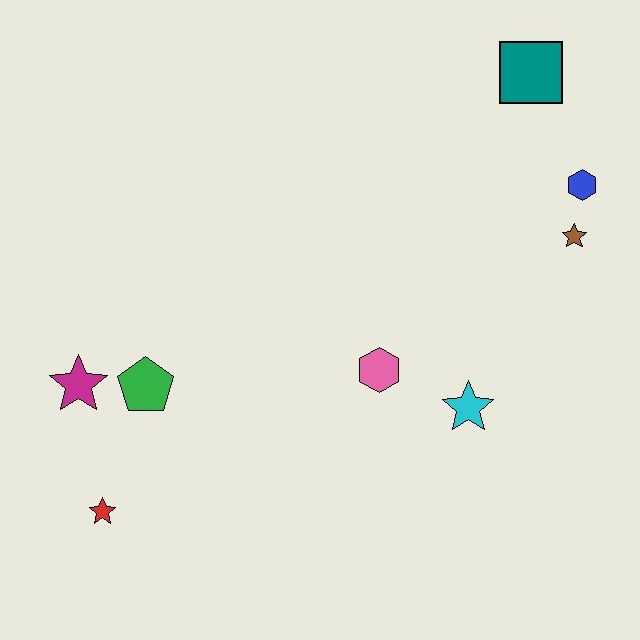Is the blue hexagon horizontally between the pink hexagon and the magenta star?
No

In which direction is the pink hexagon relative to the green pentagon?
The pink hexagon is to the right of the green pentagon.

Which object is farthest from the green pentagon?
The teal square is farthest from the green pentagon.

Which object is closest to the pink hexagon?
The cyan star is closest to the pink hexagon.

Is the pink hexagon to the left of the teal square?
Yes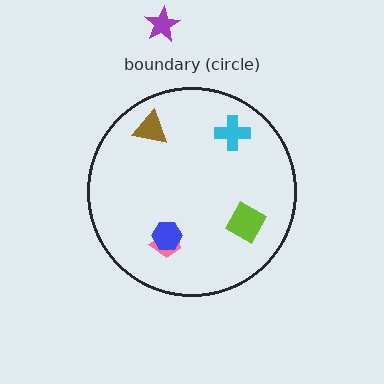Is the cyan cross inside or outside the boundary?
Inside.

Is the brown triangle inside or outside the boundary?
Inside.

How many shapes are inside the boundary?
5 inside, 1 outside.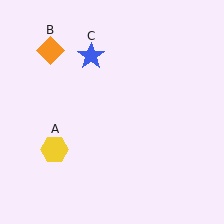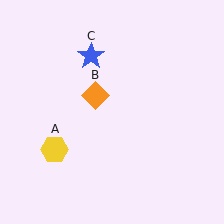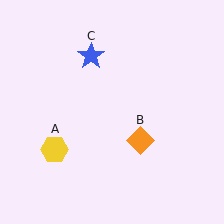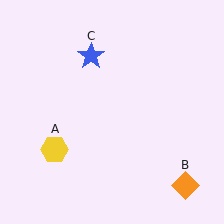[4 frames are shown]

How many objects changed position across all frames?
1 object changed position: orange diamond (object B).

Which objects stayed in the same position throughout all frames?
Yellow hexagon (object A) and blue star (object C) remained stationary.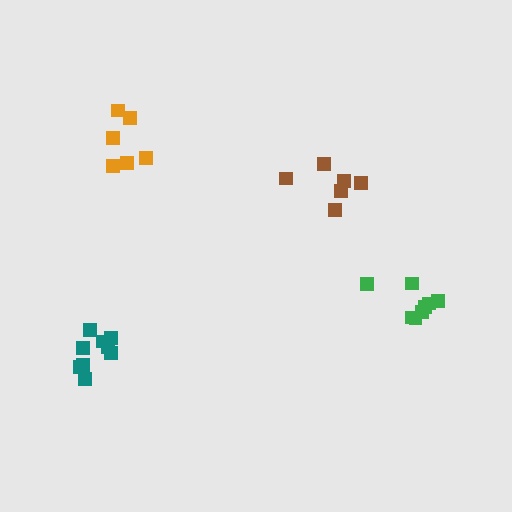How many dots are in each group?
Group 1: 6 dots, Group 2: 6 dots, Group 3: 9 dots, Group 4: 8 dots (29 total).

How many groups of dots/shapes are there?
There are 4 groups.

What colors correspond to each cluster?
The clusters are colored: brown, orange, teal, green.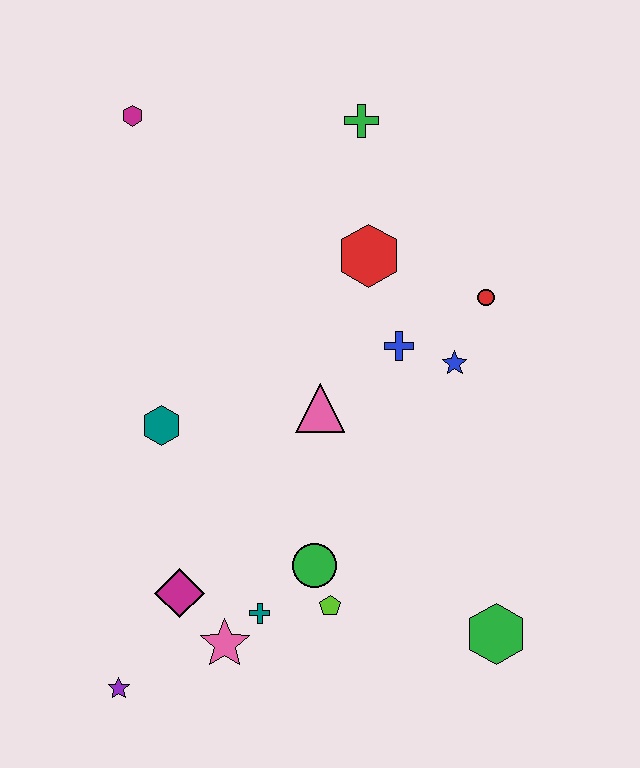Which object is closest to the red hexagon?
The blue cross is closest to the red hexagon.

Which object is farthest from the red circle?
The purple star is farthest from the red circle.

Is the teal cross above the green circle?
No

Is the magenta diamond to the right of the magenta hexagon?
Yes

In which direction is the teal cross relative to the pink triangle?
The teal cross is below the pink triangle.